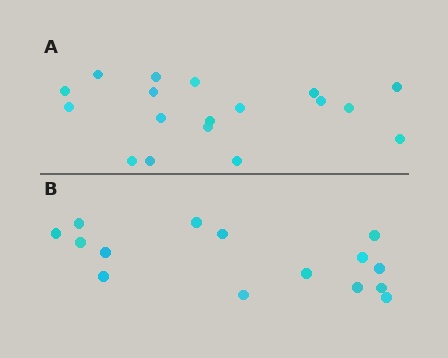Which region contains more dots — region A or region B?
Region A (the top region) has more dots.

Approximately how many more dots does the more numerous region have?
Region A has just a few more — roughly 2 or 3 more dots than region B.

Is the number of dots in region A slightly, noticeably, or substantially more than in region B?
Region A has only slightly more — the two regions are fairly close. The ratio is roughly 1.2 to 1.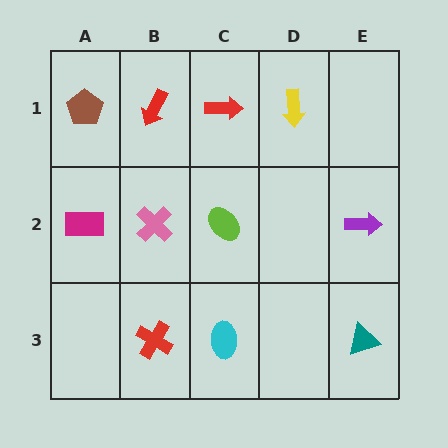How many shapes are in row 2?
4 shapes.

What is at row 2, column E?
A purple arrow.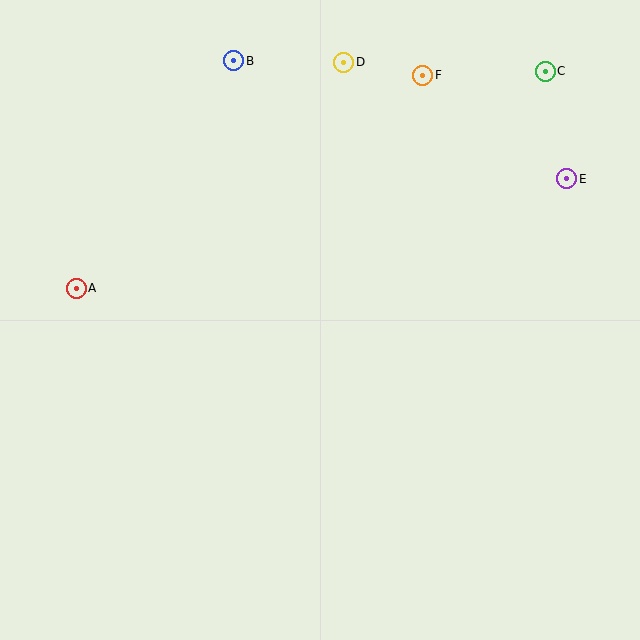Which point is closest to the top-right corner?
Point C is closest to the top-right corner.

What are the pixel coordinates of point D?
Point D is at (344, 62).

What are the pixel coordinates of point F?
Point F is at (423, 75).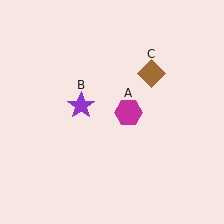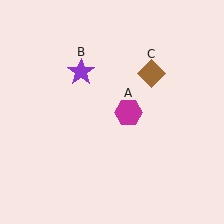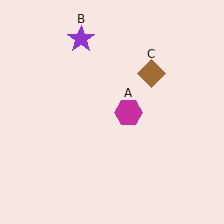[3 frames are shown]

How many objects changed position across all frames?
1 object changed position: purple star (object B).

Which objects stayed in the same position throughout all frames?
Magenta hexagon (object A) and brown diamond (object C) remained stationary.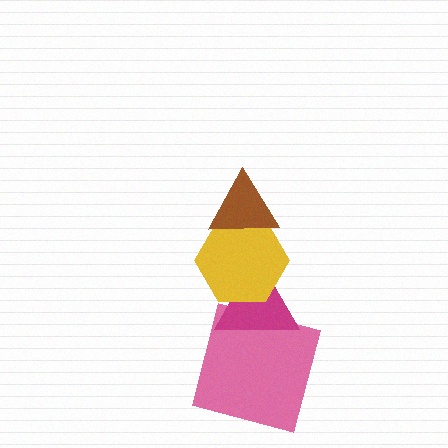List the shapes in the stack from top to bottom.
From top to bottom: the brown triangle, the yellow hexagon, the magenta triangle, the pink square.